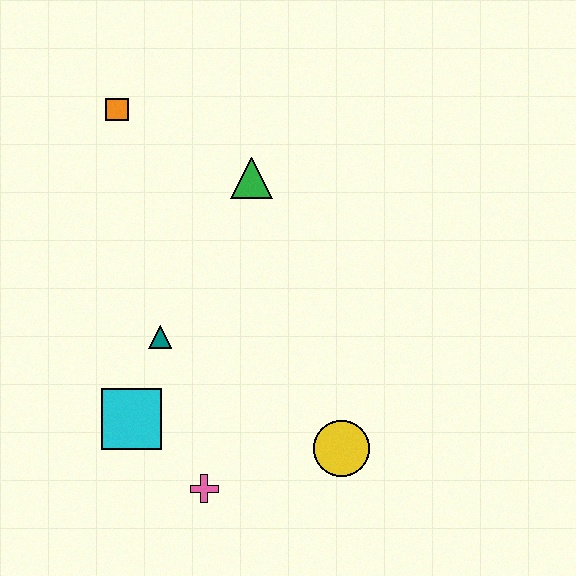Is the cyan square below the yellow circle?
No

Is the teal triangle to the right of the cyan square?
Yes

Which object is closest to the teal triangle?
The cyan square is closest to the teal triangle.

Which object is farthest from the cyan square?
The orange square is farthest from the cyan square.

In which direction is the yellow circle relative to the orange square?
The yellow circle is below the orange square.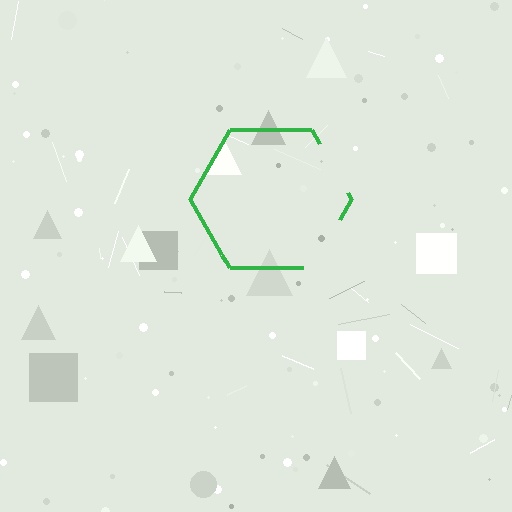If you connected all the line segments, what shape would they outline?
They would outline a hexagon.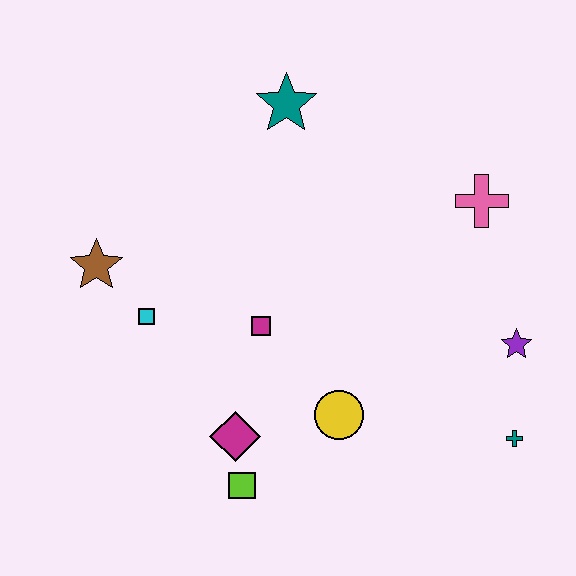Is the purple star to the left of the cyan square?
No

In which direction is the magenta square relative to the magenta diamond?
The magenta square is above the magenta diamond.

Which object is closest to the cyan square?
The brown star is closest to the cyan square.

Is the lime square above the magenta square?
No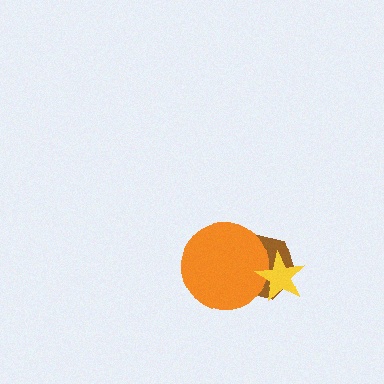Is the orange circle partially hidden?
Yes, it is partially covered by another shape.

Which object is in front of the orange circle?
The yellow star is in front of the orange circle.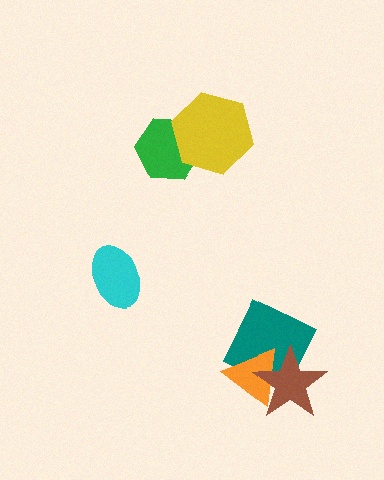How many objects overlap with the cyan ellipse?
0 objects overlap with the cyan ellipse.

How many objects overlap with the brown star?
2 objects overlap with the brown star.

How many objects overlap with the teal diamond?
2 objects overlap with the teal diamond.